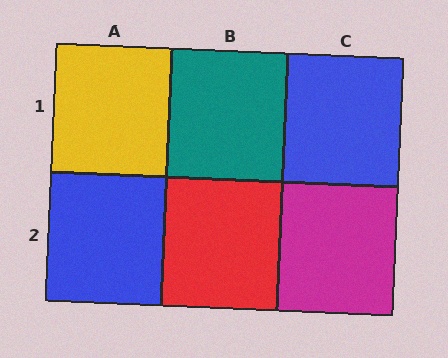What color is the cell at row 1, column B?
Teal.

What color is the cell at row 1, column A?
Yellow.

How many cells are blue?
2 cells are blue.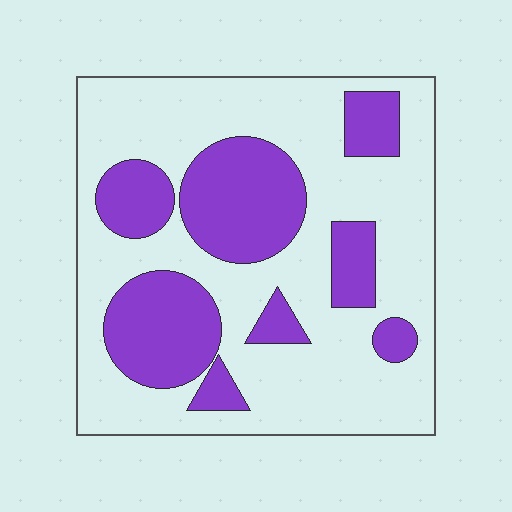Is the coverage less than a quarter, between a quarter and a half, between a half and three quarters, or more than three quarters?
Between a quarter and a half.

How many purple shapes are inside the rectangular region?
8.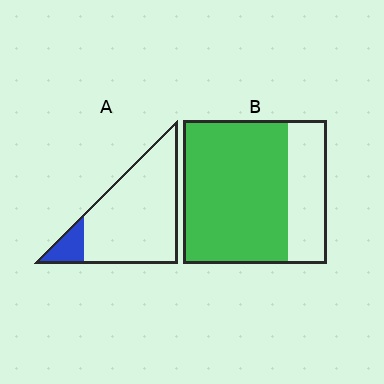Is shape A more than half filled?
No.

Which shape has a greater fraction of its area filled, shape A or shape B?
Shape B.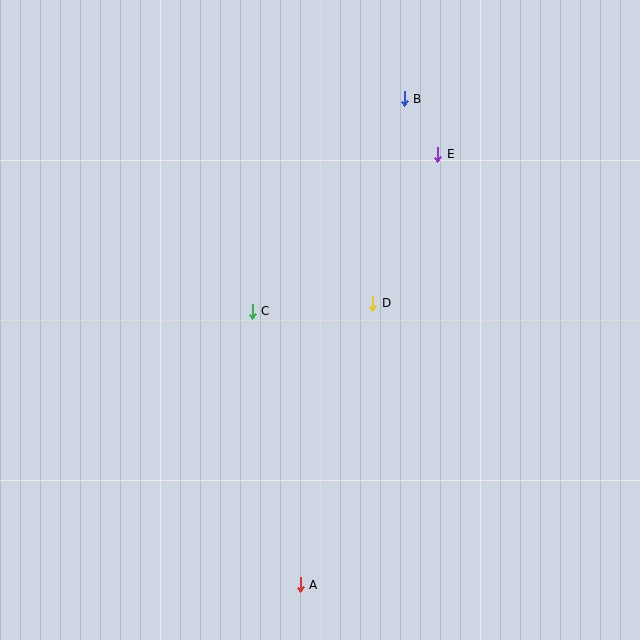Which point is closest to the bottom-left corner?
Point A is closest to the bottom-left corner.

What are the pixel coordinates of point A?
Point A is at (300, 585).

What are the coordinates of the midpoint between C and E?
The midpoint between C and E is at (345, 233).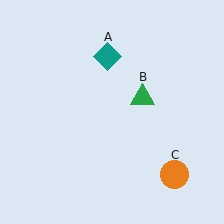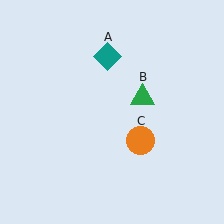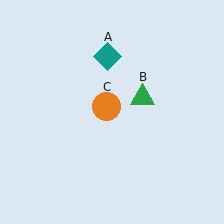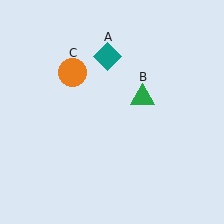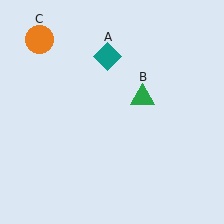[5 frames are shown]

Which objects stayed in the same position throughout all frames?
Teal diamond (object A) and green triangle (object B) remained stationary.